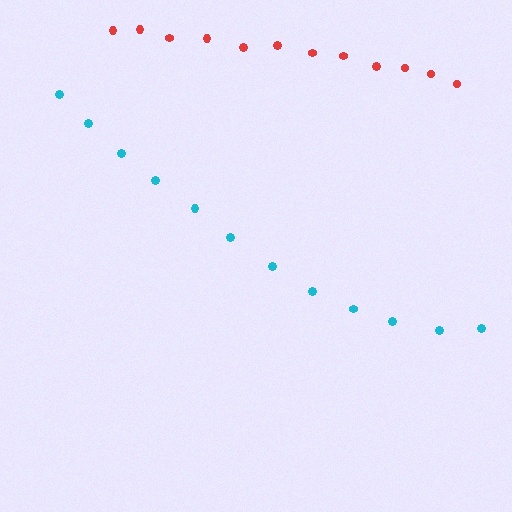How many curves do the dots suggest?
There are 2 distinct paths.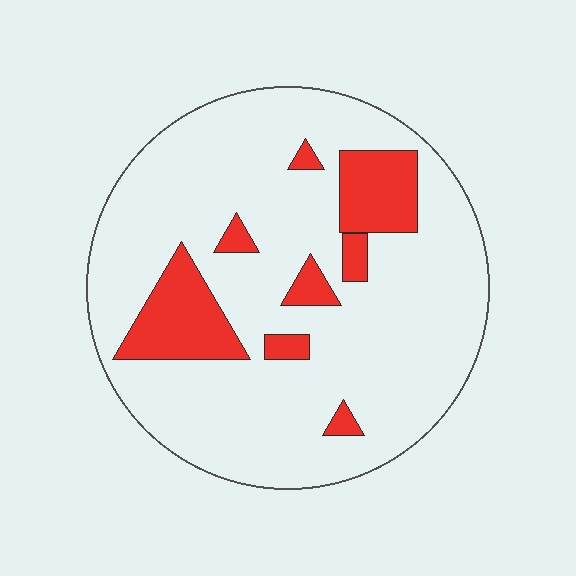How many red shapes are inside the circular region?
8.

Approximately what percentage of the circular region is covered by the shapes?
Approximately 15%.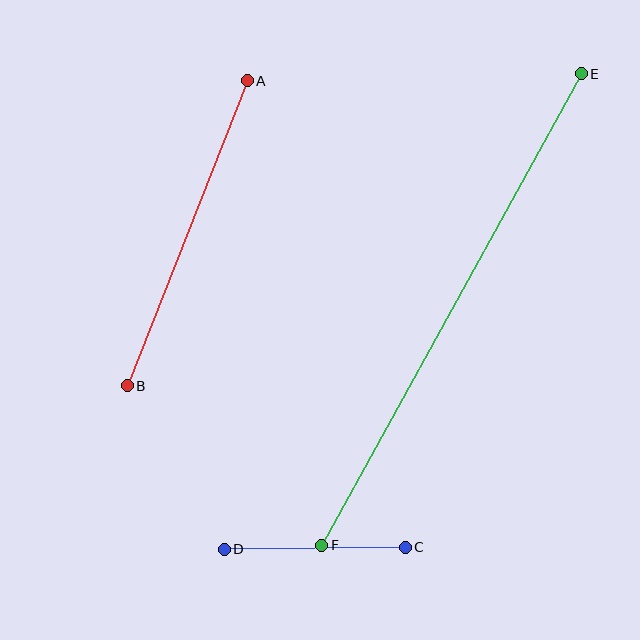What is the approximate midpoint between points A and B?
The midpoint is at approximately (187, 233) pixels.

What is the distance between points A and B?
The distance is approximately 328 pixels.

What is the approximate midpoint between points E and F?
The midpoint is at approximately (451, 309) pixels.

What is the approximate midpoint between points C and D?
The midpoint is at approximately (315, 548) pixels.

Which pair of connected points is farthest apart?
Points E and F are farthest apart.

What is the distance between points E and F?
The distance is approximately 538 pixels.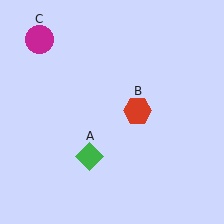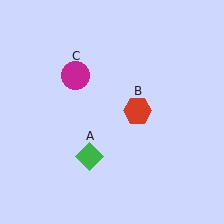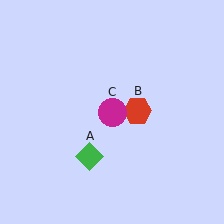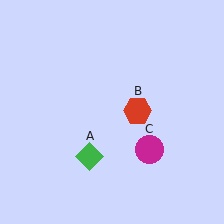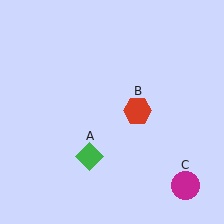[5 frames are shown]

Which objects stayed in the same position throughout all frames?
Green diamond (object A) and red hexagon (object B) remained stationary.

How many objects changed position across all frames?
1 object changed position: magenta circle (object C).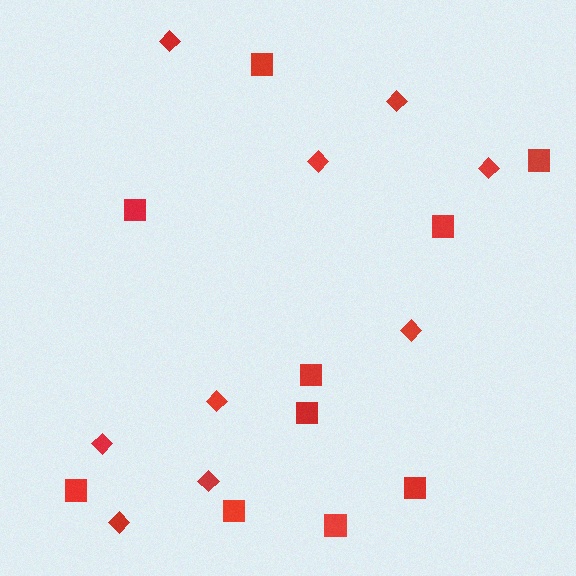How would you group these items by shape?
There are 2 groups: one group of diamonds (9) and one group of squares (10).